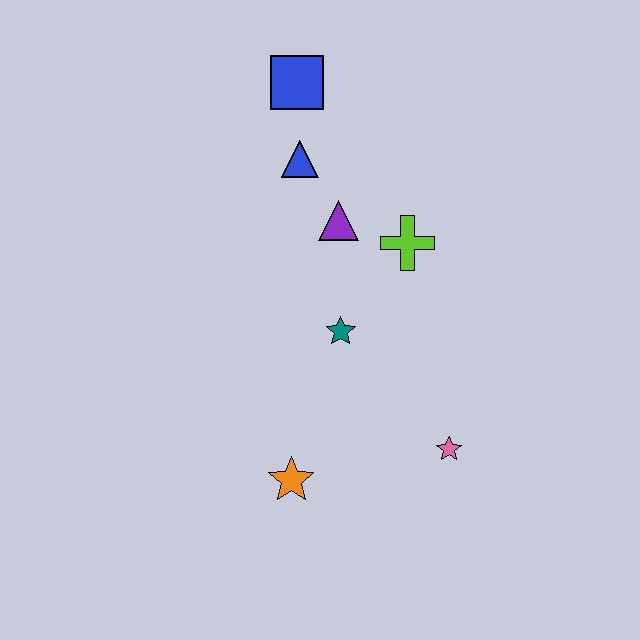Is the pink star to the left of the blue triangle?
No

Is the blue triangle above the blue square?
No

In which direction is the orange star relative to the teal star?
The orange star is below the teal star.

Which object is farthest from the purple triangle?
The orange star is farthest from the purple triangle.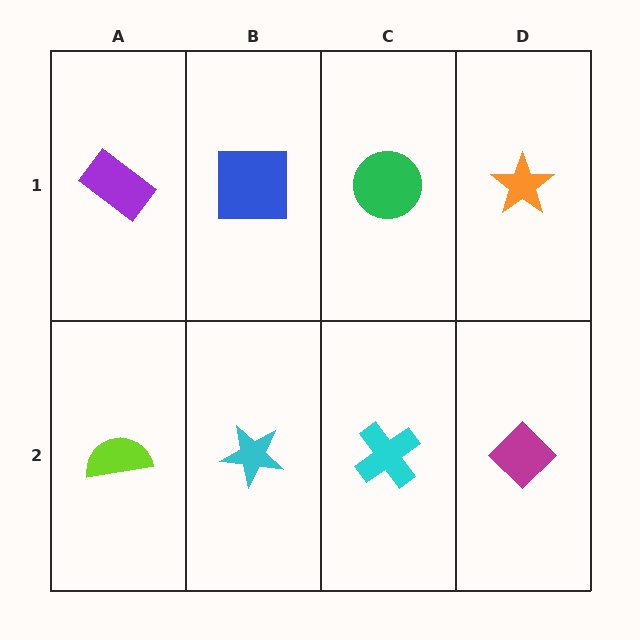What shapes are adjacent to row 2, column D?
An orange star (row 1, column D), a cyan cross (row 2, column C).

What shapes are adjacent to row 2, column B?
A blue square (row 1, column B), a lime semicircle (row 2, column A), a cyan cross (row 2, column C).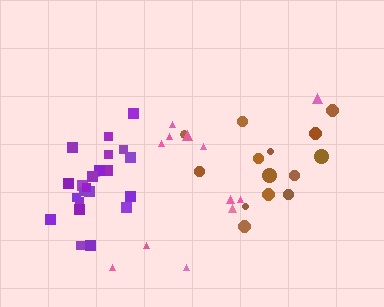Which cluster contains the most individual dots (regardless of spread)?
Purple (22).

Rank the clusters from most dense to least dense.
purple, brown, pink.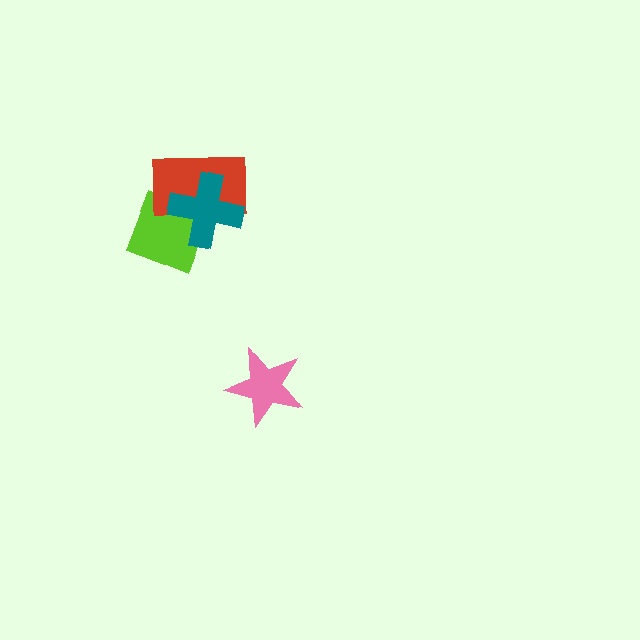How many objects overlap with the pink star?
0 objects overlap with the pink star.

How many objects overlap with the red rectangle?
2 objects overlap with the red rectangle.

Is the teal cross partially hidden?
No, no other shape covers it.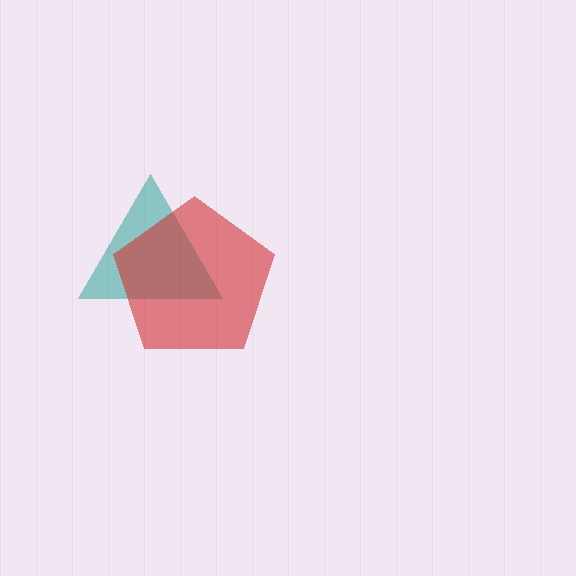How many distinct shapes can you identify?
There are 2 distinct shapes: a teal triangle, a red pentagon.